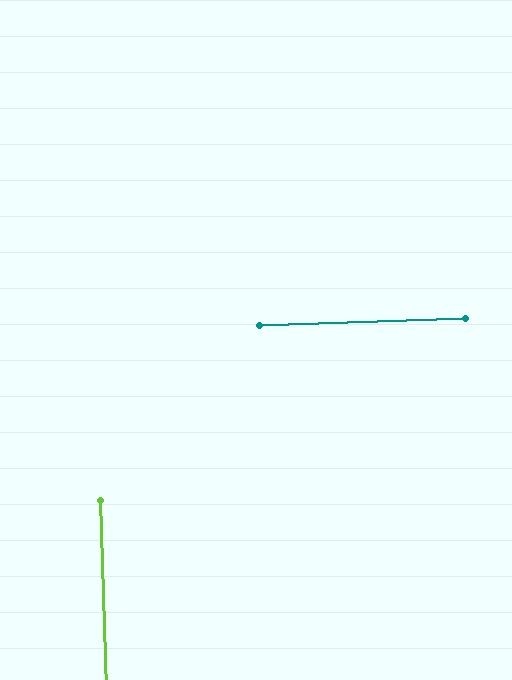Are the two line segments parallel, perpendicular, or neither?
Perpendicular — they meet at approximately 90°.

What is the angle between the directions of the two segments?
Approximately 90 degrees.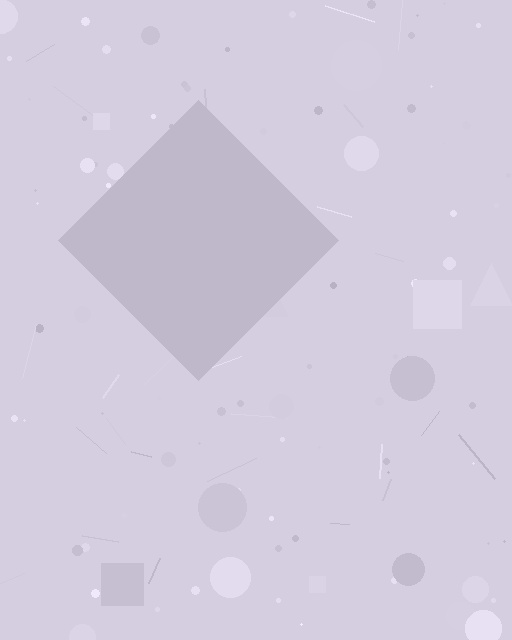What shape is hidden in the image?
A diamond is hidden in the image.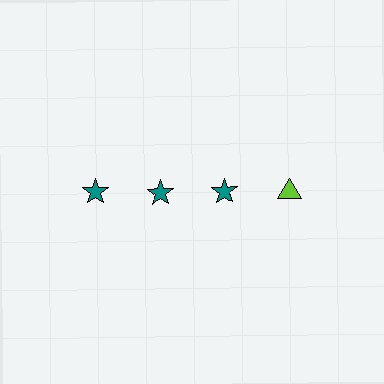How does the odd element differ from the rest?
It differs in both color (lime instead of teal) and shape (triangle instead of star).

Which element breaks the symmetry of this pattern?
The lime triangle in the top row, second from right column breaks the symmetry. All other shapes are teal stars.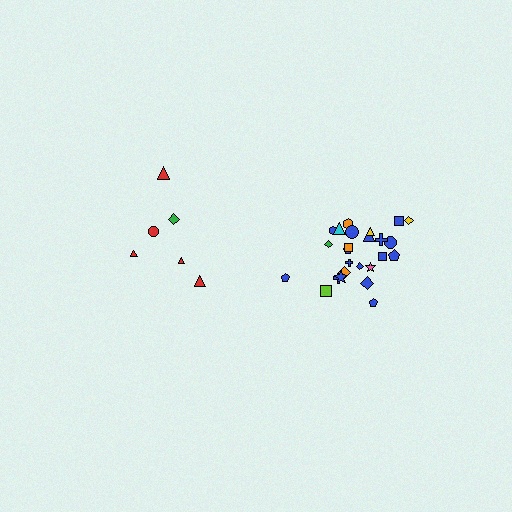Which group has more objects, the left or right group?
The right group.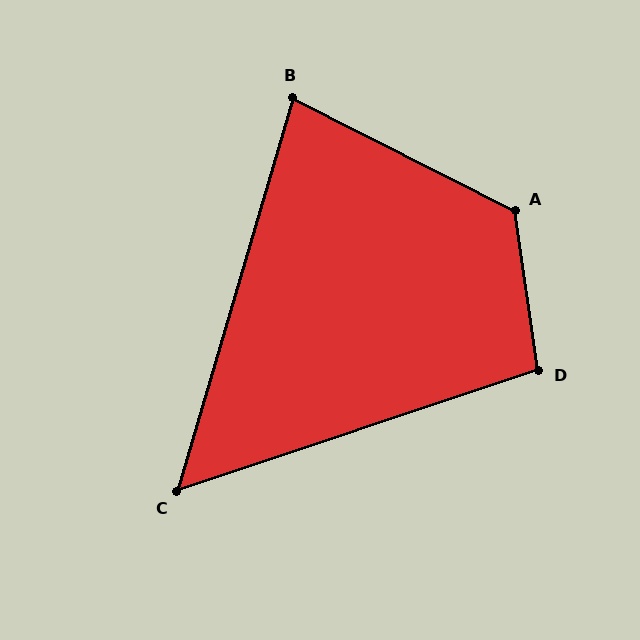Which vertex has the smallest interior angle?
C, at approximately 55 degrees.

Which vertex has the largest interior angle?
A, at approximately 125 degrees.